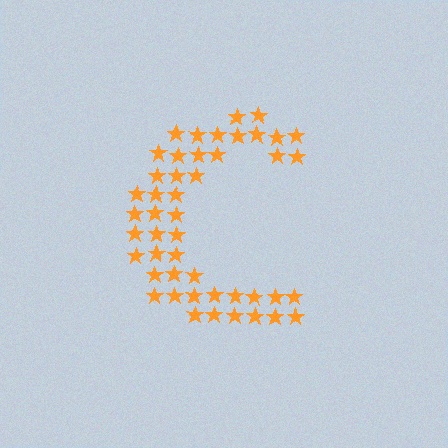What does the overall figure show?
The overall figure shows the letter C.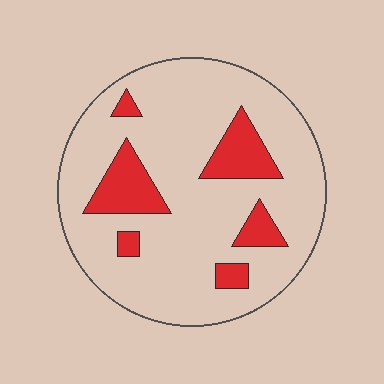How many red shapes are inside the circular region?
6.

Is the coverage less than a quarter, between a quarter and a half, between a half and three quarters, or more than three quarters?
Less than a quarter.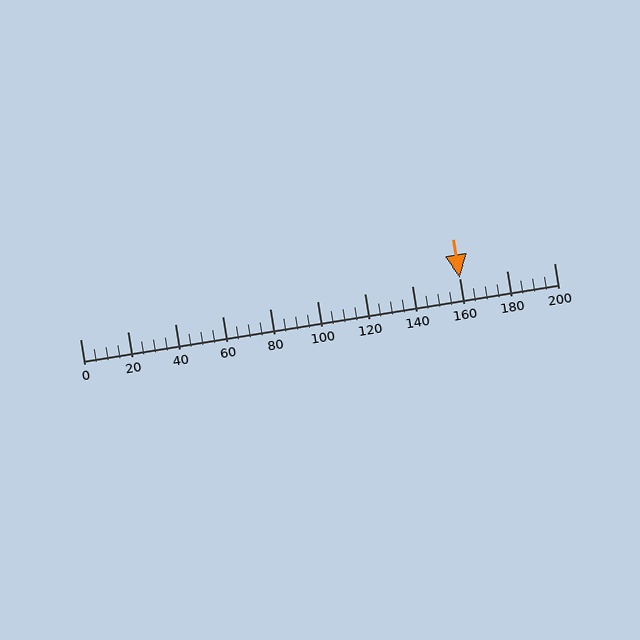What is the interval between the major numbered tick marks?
The major tick marks are spaced 20 units apart.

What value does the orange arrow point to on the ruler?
The orange arrow points to approximately 160.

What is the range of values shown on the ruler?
The ruler shows values from 0 to 200.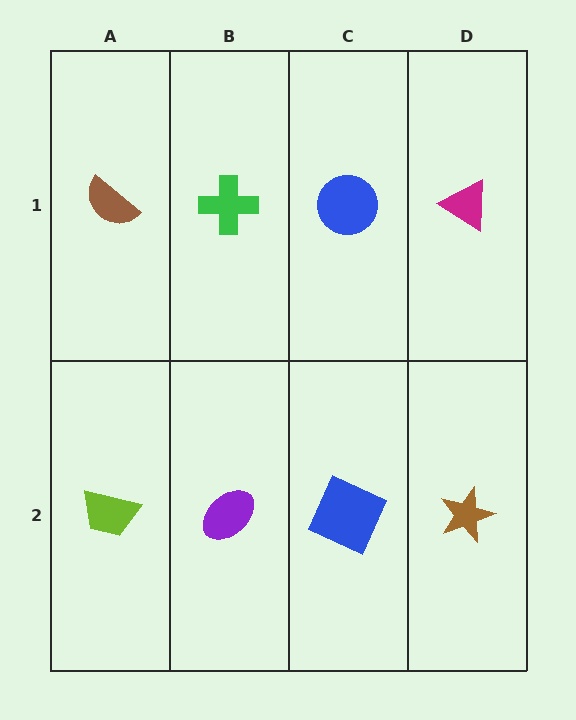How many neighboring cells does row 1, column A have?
2.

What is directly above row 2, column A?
A brown semicircle.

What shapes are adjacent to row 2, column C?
A blue circle (row 1, column C), a purple ellipse (row 2, column B), a brown star (row 2, column D).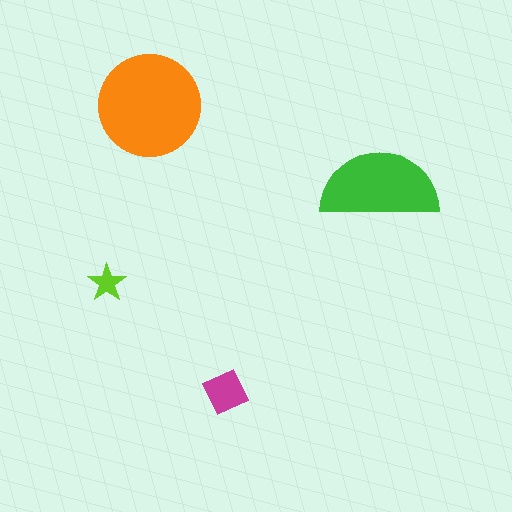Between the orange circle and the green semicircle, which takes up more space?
The orange circle.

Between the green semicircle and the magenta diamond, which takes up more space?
The green semicircle.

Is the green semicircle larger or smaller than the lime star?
Larger.